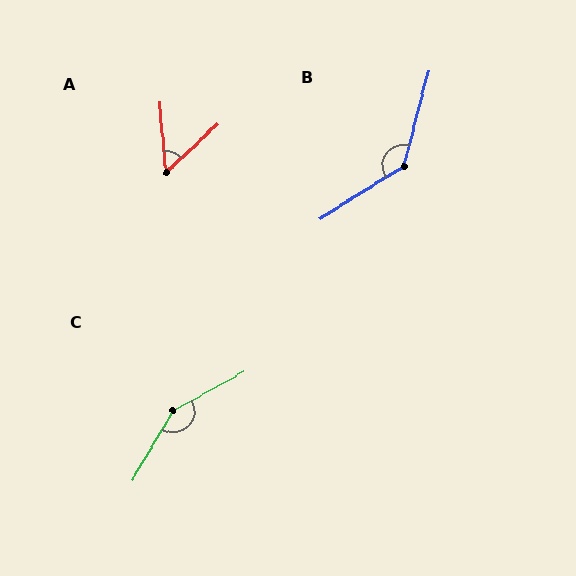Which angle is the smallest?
A, at approximately 52 degrees.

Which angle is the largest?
C, at approximately 149 degrees.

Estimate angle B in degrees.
Approximately 137 degrees.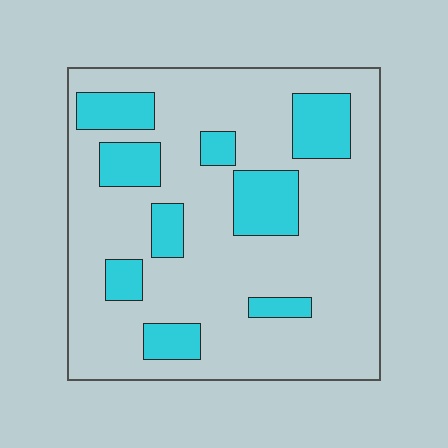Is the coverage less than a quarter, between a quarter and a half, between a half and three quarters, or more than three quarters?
Less than a quarter.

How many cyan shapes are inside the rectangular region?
9.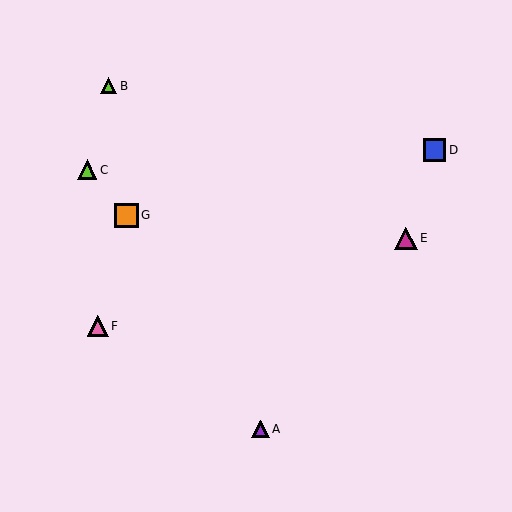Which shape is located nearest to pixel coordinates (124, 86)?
The lime triangle (labeled B) at (109, 86) is nearest to that location.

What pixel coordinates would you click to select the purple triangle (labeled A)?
Click at (261, 429) to select the purple triangle A.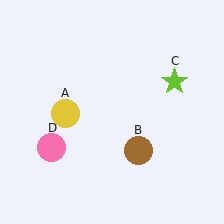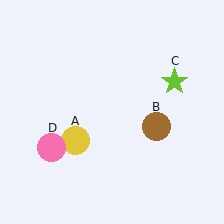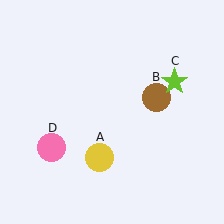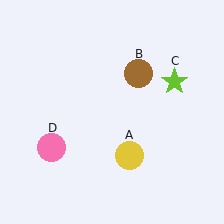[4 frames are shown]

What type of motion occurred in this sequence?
The yellow circle (object A), brown circle (object B) rotated counterclockwise around the center of the scene.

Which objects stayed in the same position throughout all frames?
Lime star (object C) and pink circle (object D) remained stationary.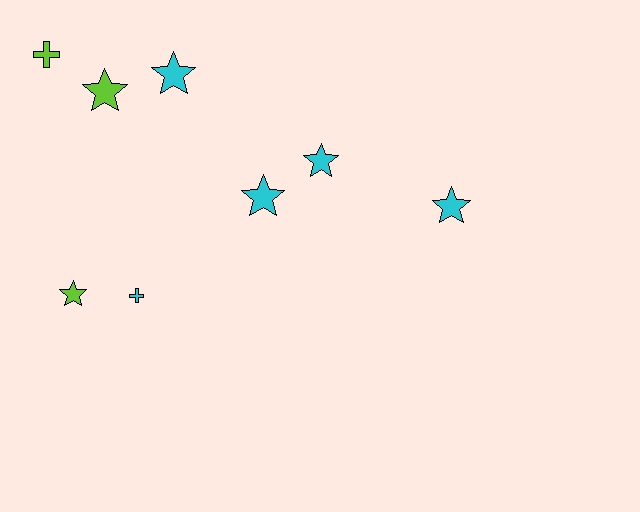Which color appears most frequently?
Cyan, with 5 objects.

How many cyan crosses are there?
There is 1 cyan cross.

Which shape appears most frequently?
Star, with 6 objects.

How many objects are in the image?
There are 8 objects.